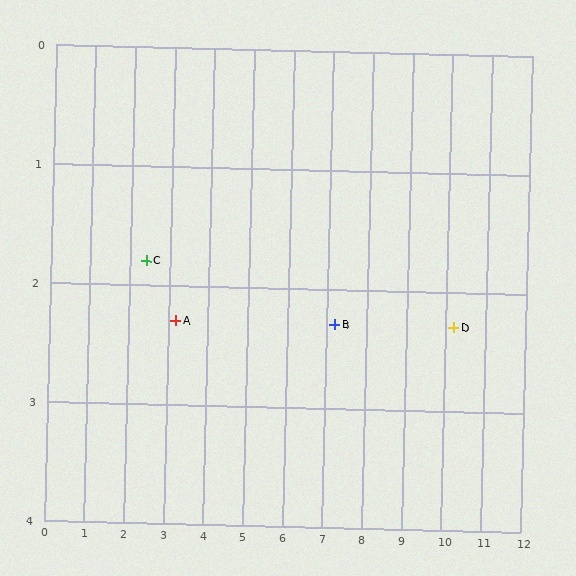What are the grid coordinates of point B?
Point B is at approximately (7.2, 2.3).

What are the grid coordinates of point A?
Point A is at approximately (3.2, 2.3).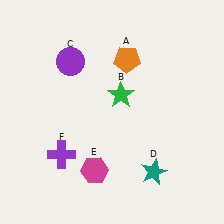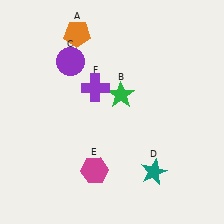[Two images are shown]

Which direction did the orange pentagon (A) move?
The orange pentagon (A) moved left.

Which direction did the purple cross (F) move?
The purple cross (F) moved up.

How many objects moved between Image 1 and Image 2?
2 objects moved between the two images.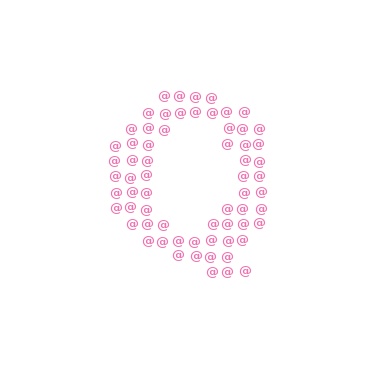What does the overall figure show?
The overall figure shows the letter Q.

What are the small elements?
The small elements are at signs.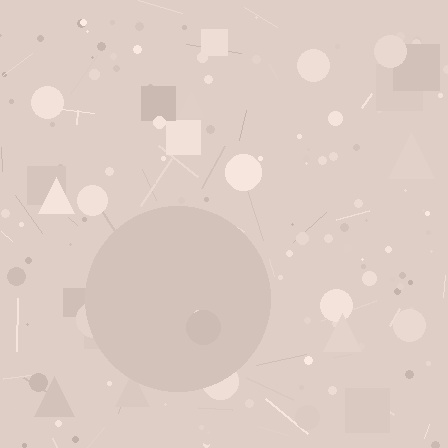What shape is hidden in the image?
A circle is hidden in the image.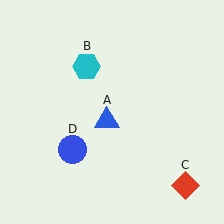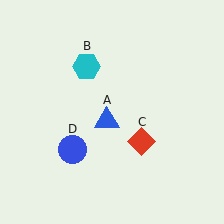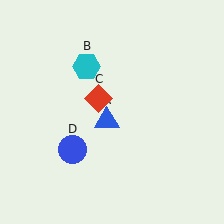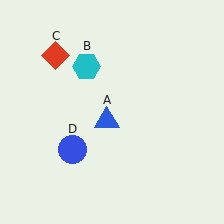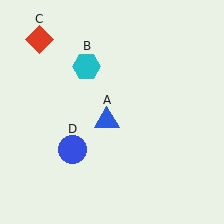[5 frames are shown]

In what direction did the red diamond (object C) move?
The red diamond (object C) moved up and to the left.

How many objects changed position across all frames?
1 object changed position: red diamond (object C).